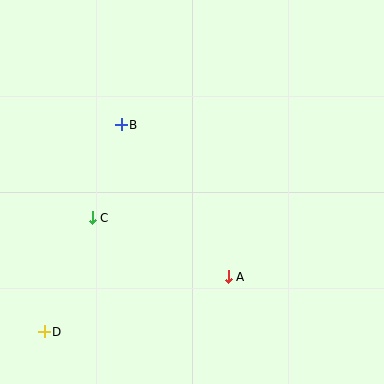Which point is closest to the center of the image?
Point A at (228, 277) is closest to the center.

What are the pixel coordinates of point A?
Point A is at (228, 277).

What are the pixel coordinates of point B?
Point B is at (121, 125).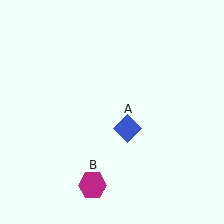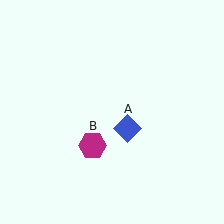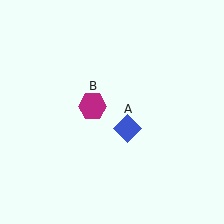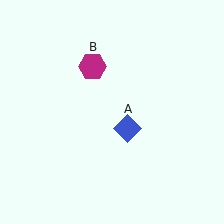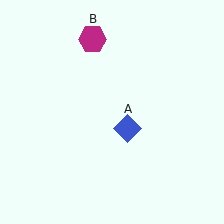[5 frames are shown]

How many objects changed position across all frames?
1 object changed position: magenta hexagon (object B).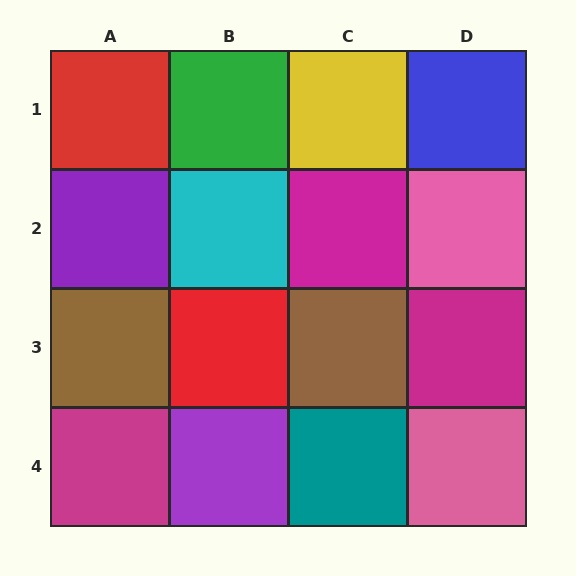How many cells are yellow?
1 cell is yellow.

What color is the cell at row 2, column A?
Purple.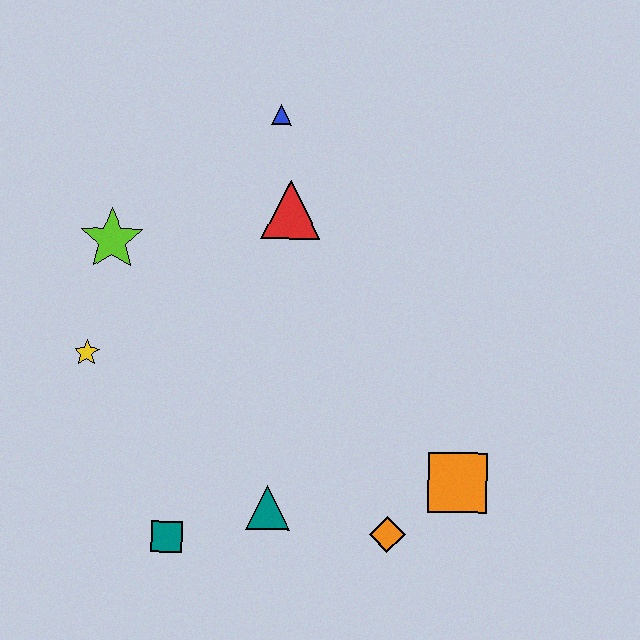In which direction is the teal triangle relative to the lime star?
The teal triangle is below the lime star.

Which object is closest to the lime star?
The yellow star is closest to the lime star.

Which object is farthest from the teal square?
The blue triangle is farthest from the teal square.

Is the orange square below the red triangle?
Yes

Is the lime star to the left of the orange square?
Yes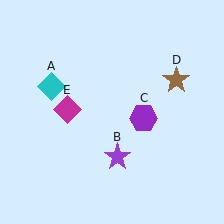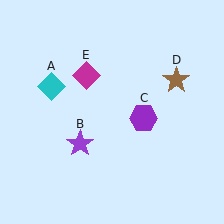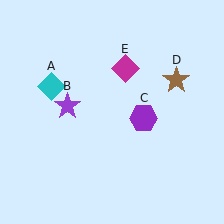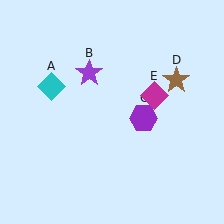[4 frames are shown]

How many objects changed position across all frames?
2 objects changed position: purple star (object B), magenta diamond (object E).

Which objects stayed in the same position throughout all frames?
Cyan diamond (object A) and purple hexagon (object C) and brown star (object D) remained stationary.